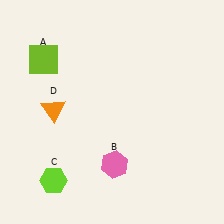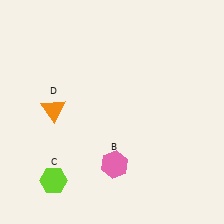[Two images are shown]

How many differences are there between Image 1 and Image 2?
There is 1 difference between the two images.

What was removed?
The lime square (A) was removed in Image 2.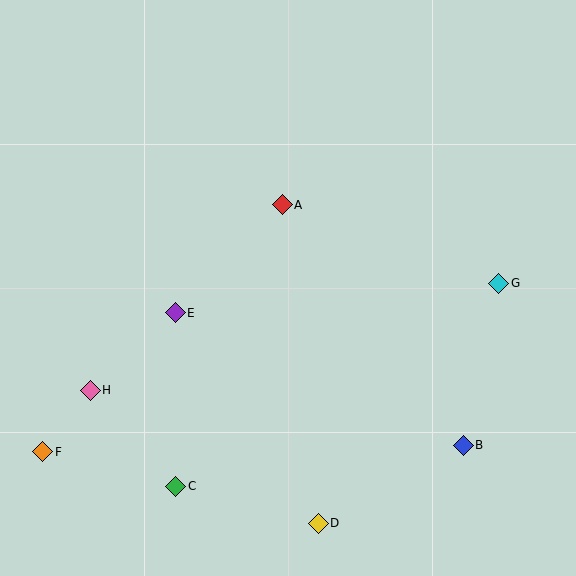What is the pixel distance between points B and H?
The distance between B and H is 377 pixels.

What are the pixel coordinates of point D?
Point D is at (318, 523).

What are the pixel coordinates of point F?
Point F is at (43, 452).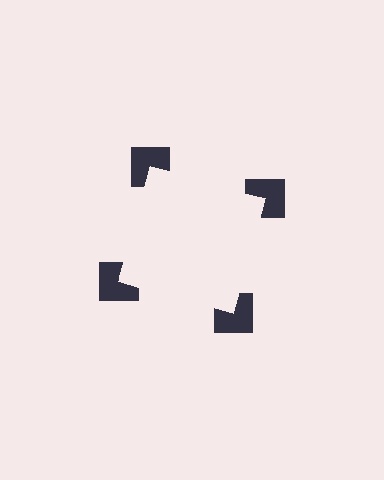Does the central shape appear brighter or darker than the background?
It typically appears slightly brighter than the background, even though no actual brightness change is drawn.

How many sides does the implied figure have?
4 sides.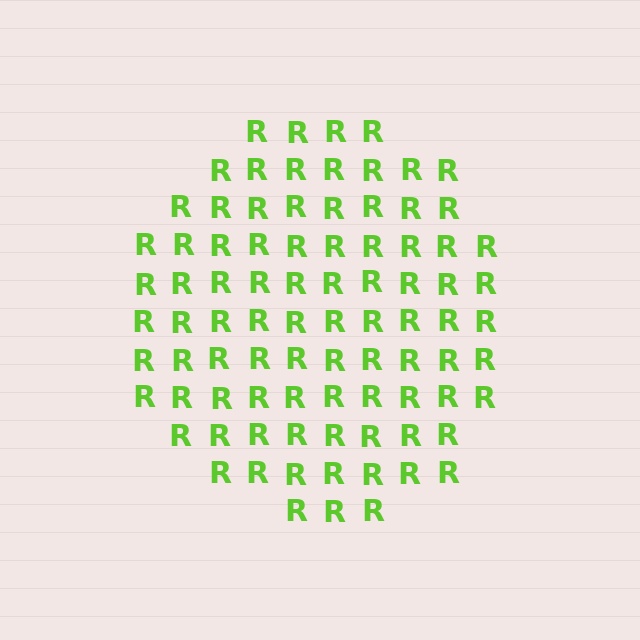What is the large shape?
The large shape is a circle.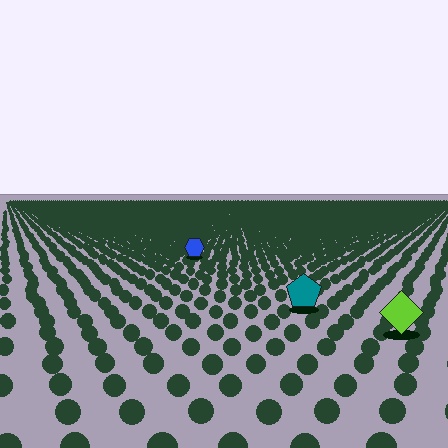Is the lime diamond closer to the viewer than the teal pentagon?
Yes. The lime diamond is closer — you can tell from the texture gradient: the ground texture is coarser near it.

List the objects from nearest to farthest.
From nearest to farthest: the lime diamond, the teal pentagon, the blue hexagon.